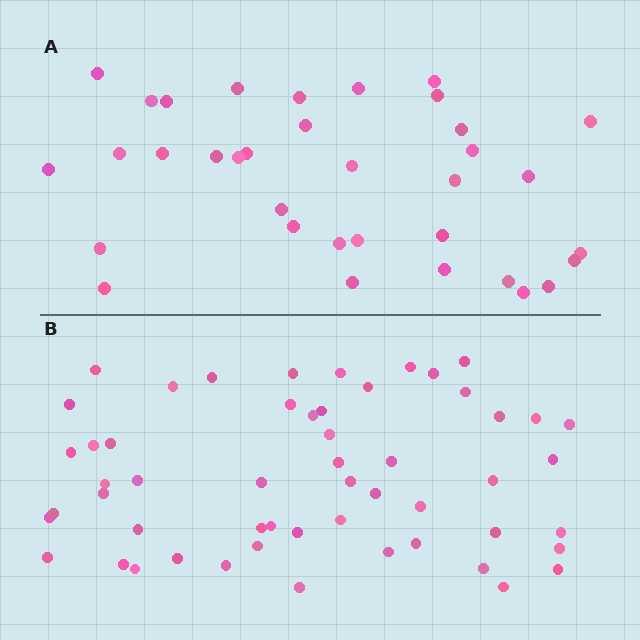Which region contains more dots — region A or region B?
Region B (the bottom region) has more dots.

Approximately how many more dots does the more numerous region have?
Region B has approximately 20 more dots than region A.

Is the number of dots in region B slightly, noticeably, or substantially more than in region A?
Region B has substantially more. The ratio is roughly 1.5 to 1.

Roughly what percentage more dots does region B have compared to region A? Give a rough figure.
About 55% more.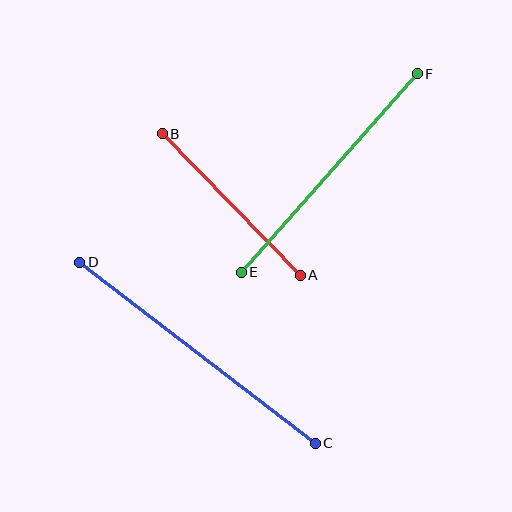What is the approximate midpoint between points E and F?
The midpoint is at approximately (329, 173) pixels.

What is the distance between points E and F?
The distance is approximately 265 pixels.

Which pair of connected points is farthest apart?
Points C and D are farthest apart.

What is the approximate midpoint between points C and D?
The midpoint is at approximately (198, 353) pixels.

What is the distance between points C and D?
The distance is approximately 297 pixels.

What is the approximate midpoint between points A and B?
The midpoint is at approximately (231, 205) pixels.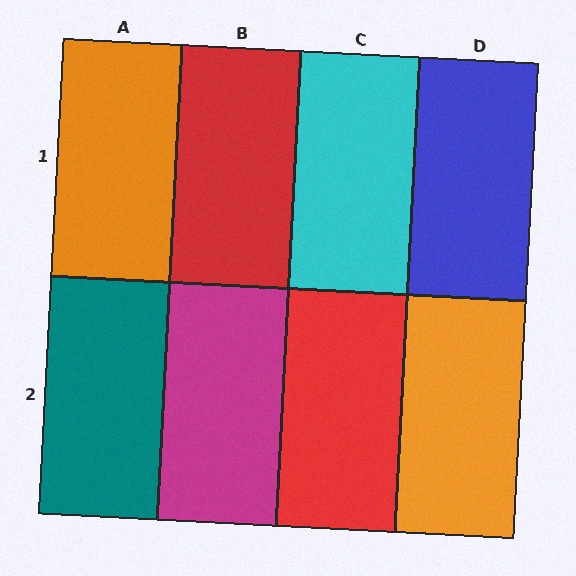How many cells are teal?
1 cell is teal.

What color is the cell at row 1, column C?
Cyan.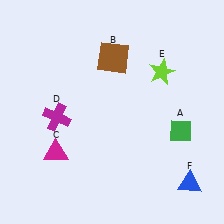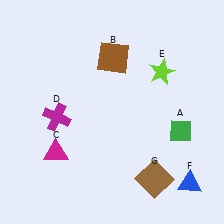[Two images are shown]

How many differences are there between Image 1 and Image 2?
There is 1 difference between the two images.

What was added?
A brown square (G) was added in Image 2.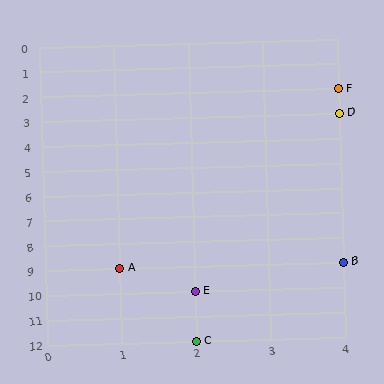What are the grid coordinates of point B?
Point B is at grid coordinates (4, 9).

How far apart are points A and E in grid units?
Points A and E are 1 column and 1 row apart (about 1.4 grid units diagonally).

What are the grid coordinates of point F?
Point F is at grid coordinates (4, 2).